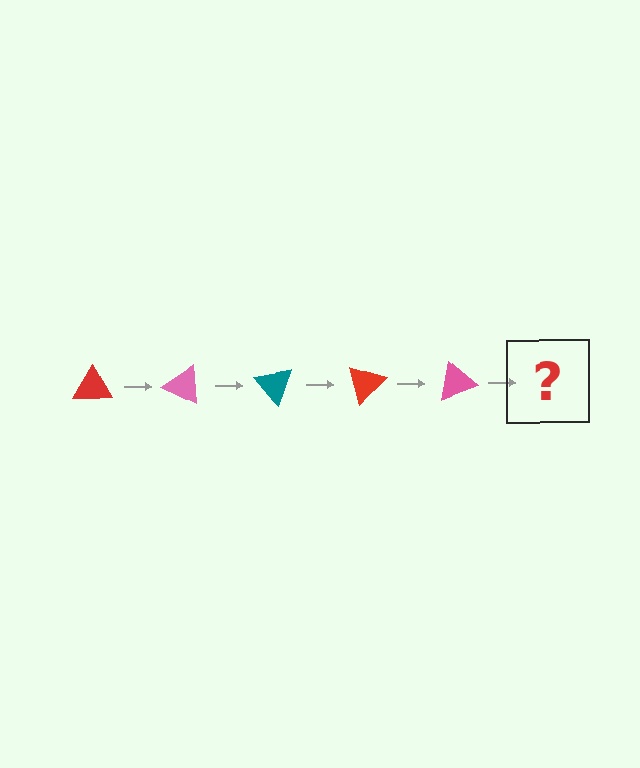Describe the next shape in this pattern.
It should be a teal triangle, rotated 125 degrees from the start.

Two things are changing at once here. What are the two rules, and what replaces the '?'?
The two rules are that it rotates 25 degrees each step and the color cycles through red, pink, and teal. The '?' should be a teal triangle, rotated 125 degrees from the start.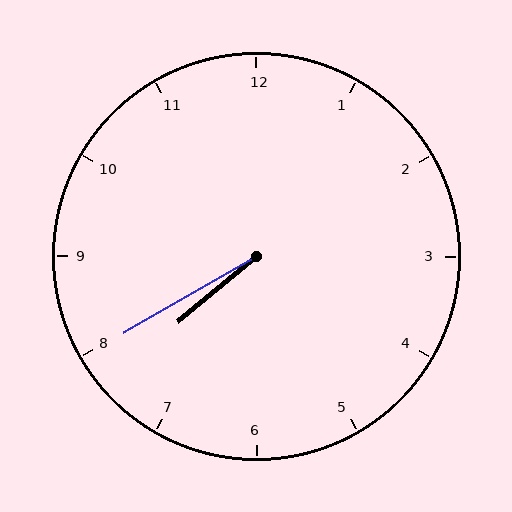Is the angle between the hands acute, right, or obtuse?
It is acute.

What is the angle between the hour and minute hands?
Approximately 10 degrees.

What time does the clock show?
7:40.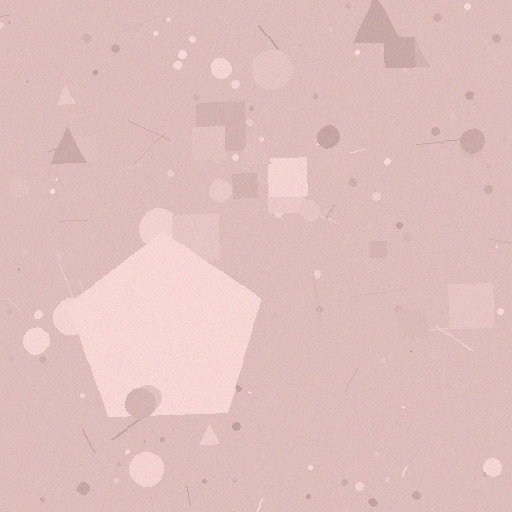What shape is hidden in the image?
A pentagon is hidden in the image.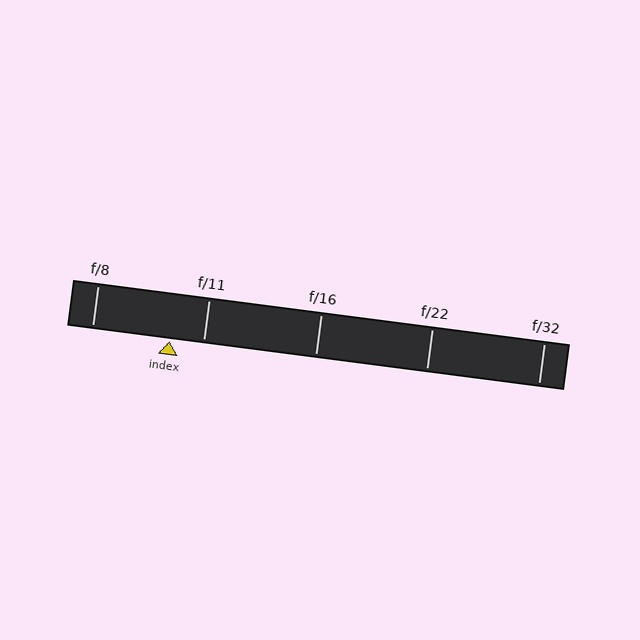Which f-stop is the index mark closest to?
The index mark is closest to f/11.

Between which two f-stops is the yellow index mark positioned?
The index mark is between f/8 and f/11.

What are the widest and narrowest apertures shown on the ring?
The widest aperture shown is f/8 and the narrowest is f/32.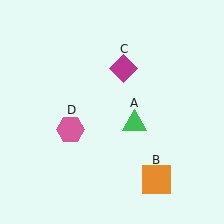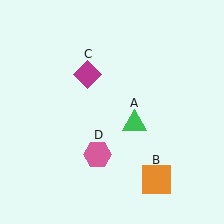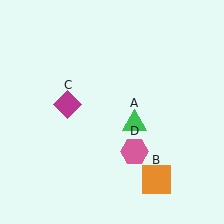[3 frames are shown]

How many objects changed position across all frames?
2 objects changed position: magenta diamond (object C), pink hexagon (object D).